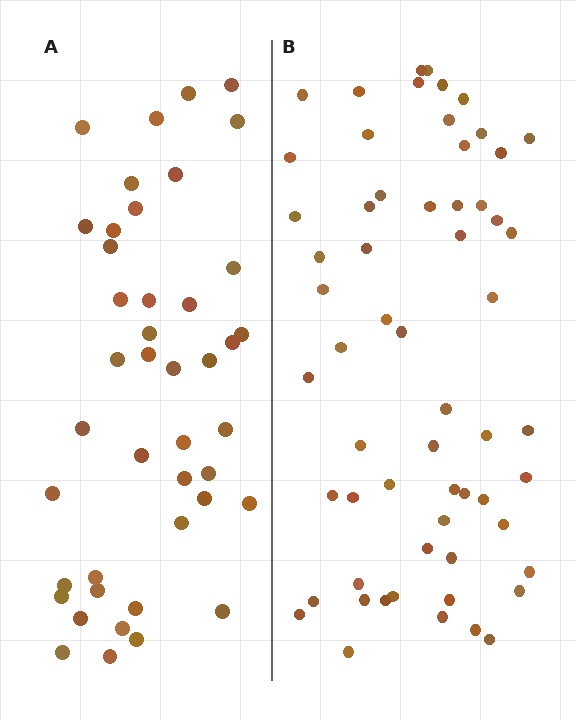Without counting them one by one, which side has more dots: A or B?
Region B (the right region) has more dots.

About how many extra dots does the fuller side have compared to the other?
Region B has approximately 15 more dots than region A.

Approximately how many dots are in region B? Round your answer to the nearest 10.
About 60 dots.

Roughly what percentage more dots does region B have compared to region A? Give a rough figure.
About 40% more.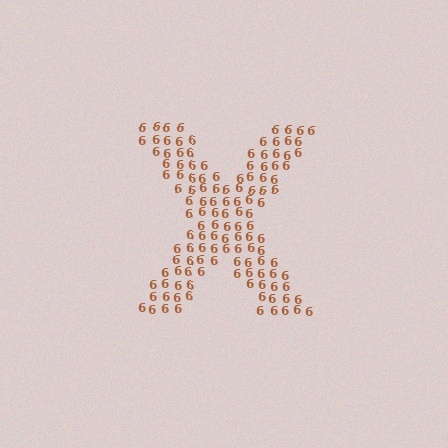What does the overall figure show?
The overall figure shows the letter X.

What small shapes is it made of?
It is made of small digit 6's.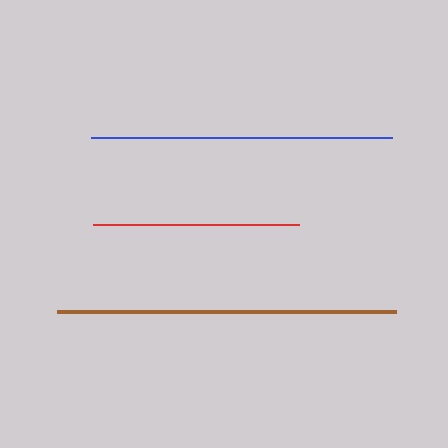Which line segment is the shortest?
The red line is the shortest at approximately 206 pixels.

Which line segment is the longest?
The brown line is the longest at approximately 339 pixels.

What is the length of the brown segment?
The brown segment is approximately 339 pixels long.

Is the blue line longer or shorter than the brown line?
The brown line is longer than the blue line.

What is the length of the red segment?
The red segment is approximately 206 pixels long.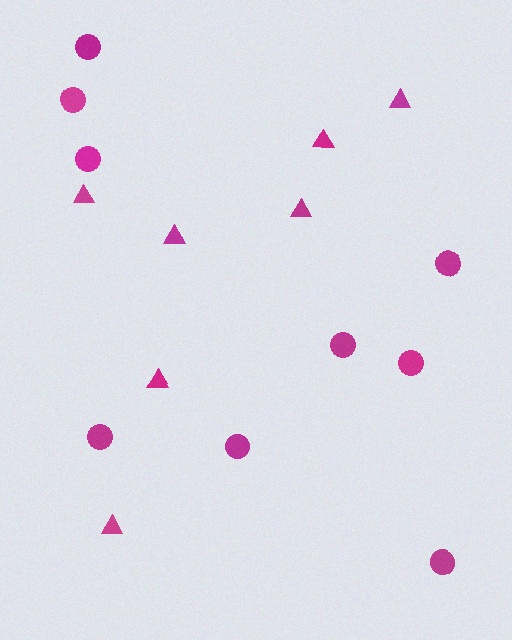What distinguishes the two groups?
There are 2 groups: one group of circles (9) and one group of triangles (7).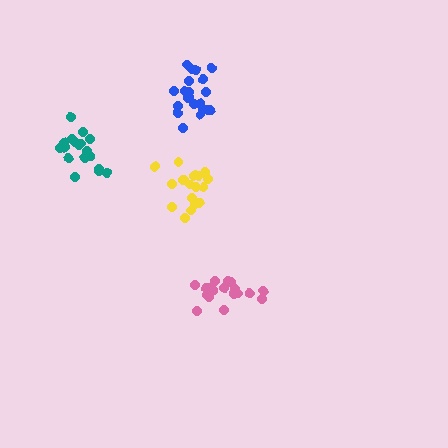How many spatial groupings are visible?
There are 4 spatial groupings.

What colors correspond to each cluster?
The clusters are colored: yellow, blue, pink, teal.